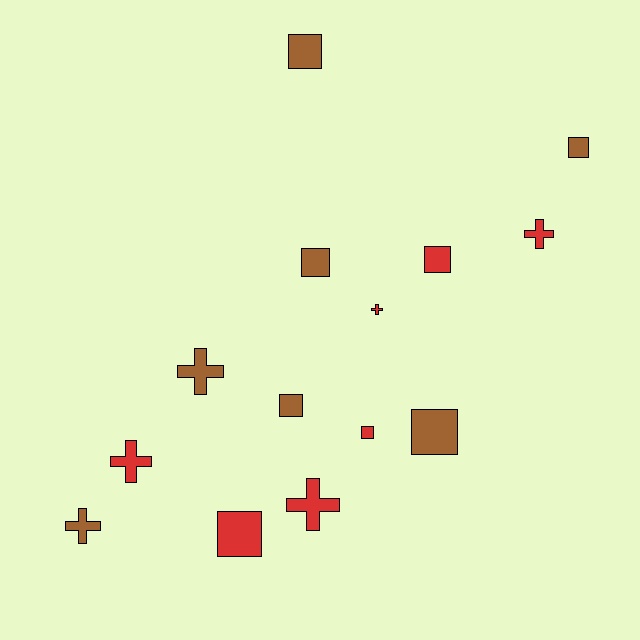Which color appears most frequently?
Brown, with 7 objects.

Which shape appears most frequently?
Square, with 8 objects.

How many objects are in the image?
There are 14 objects.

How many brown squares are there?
There are 5 brown squares.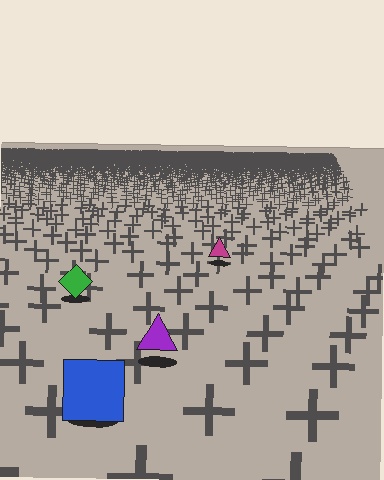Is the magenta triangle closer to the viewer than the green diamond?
No. The green diamond is closer — you can tell from the texture gradient: the ground texture is coarser near it.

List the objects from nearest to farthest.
From nearest to farthest: the blue square, the purple triangle, the green diamond, the magenta triangle.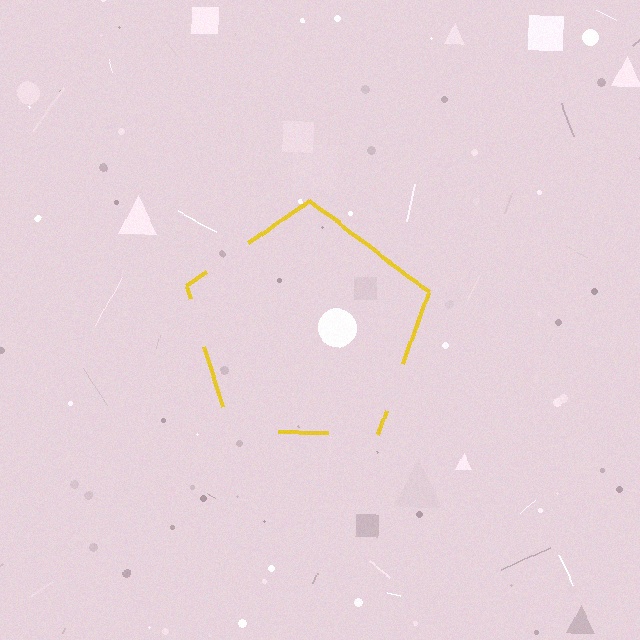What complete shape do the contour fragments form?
The contour fragments form a pentagon.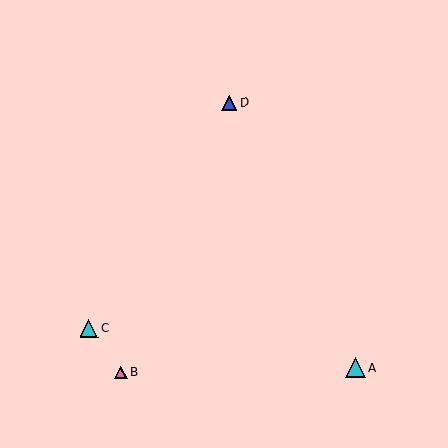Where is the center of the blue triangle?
The center of the blue triangle is at (230, 102).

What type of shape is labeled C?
Shape C is a cyan triangle.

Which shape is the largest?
The cyan triangle (labeled A) is the largest.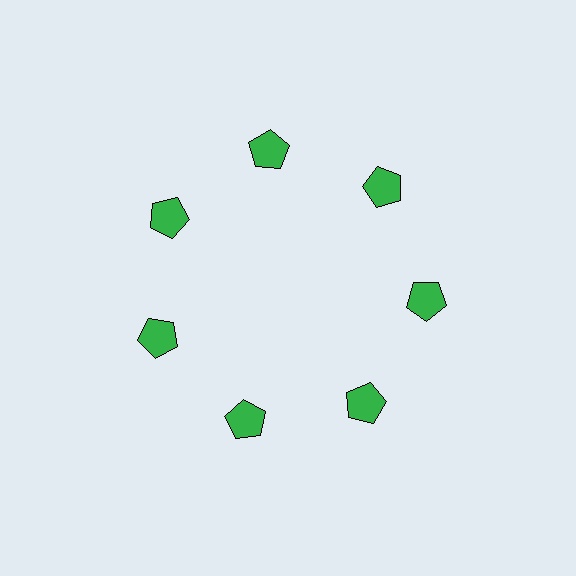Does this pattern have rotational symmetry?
Yes, this pattern has 7-fold rotational symmetry. It looks the same after rotating 51 degrees around the center.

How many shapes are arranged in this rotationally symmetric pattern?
There are 7 shapes, arranged in 7 groups of 1.